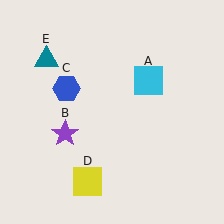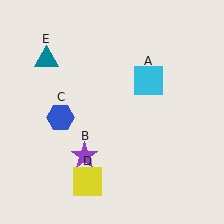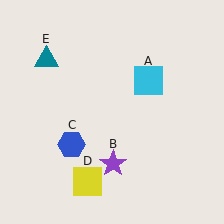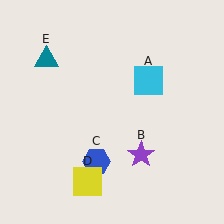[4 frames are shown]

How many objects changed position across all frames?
2 objects changed position: purple star (object B), blue hexagon (object C).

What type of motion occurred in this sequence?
The purple star (object B), blue hexagon (object C) rotated counterclockwise around the center of the scene.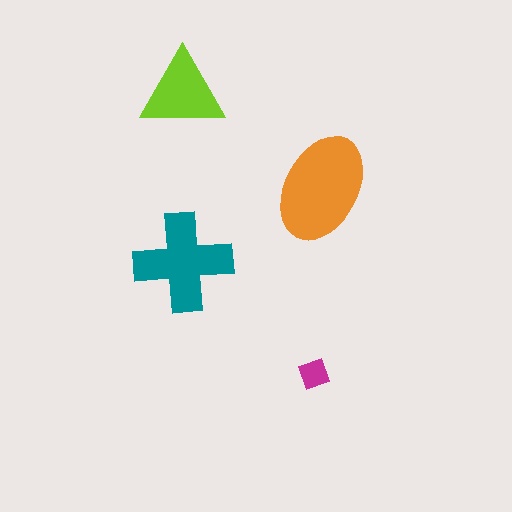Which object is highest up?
The lime triangle is topmost.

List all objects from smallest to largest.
The magenta diamond, the lime triangle, the teal cross, the orange ellipse.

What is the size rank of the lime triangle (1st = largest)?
3rd.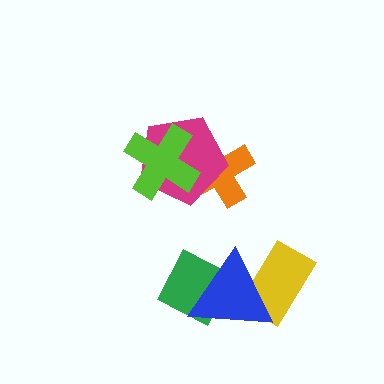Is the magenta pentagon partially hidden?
Yes, it is partially covered by another shape.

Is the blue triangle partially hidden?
No, no other shape covers it.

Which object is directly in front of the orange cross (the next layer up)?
The magenta pentagon is directly in front of the orange cross.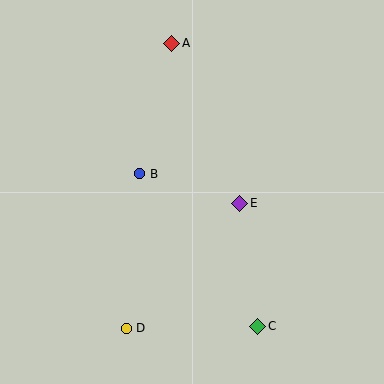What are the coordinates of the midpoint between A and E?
The midpoint between A and E is at (206, 123).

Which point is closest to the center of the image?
Point E at (240, 203) is closest to the center.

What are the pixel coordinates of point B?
Point B is at (140, 174).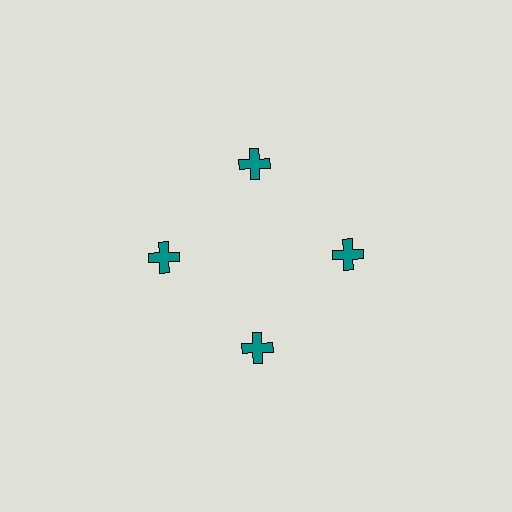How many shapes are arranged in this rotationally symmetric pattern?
There are 4 shapes, arranged in 4 groups of 1.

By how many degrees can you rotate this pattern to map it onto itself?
The pattern maps onto itself every 90 degrees of rotation.